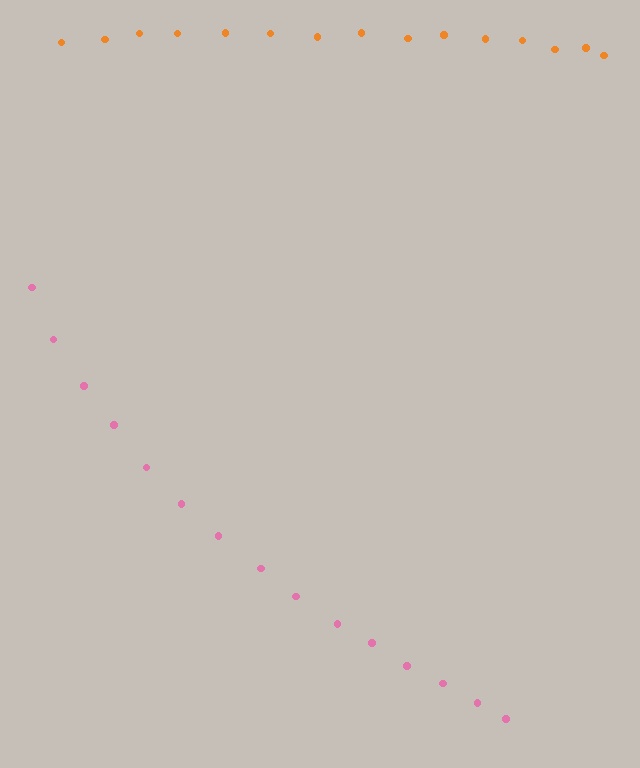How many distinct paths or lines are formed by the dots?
There are 2 distinct paths.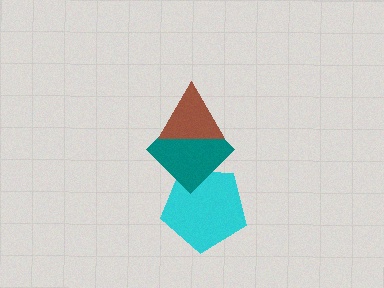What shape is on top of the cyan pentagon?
The teal diamond is on top of the cyan pentagon.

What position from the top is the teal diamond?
The teal diamond is 2nd from the top.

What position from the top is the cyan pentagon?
The cyan pentagon is 3rd from the top.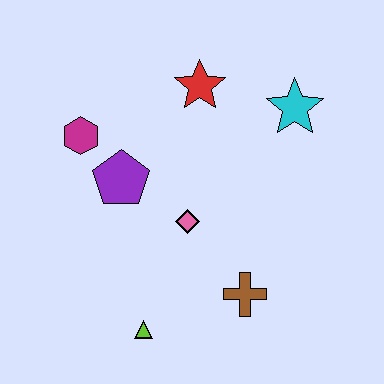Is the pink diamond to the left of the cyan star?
Yes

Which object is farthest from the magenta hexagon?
The brown cross is farthest from the magenta hexagon.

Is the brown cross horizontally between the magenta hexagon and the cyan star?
Yes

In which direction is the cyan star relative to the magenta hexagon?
The cyan star is to the right of the magenta hexagon.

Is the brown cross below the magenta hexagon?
Yes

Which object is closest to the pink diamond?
The purple pentagon is closest to the pink diamond.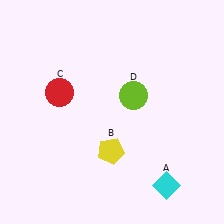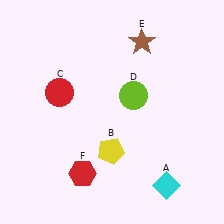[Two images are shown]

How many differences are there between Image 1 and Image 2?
There are 2 differences between the two images.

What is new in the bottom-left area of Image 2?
A red hexagon (F) was added in the bottom-left area of Image 2.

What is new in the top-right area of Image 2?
A brown star (E) was added in the top-right area of Image 2.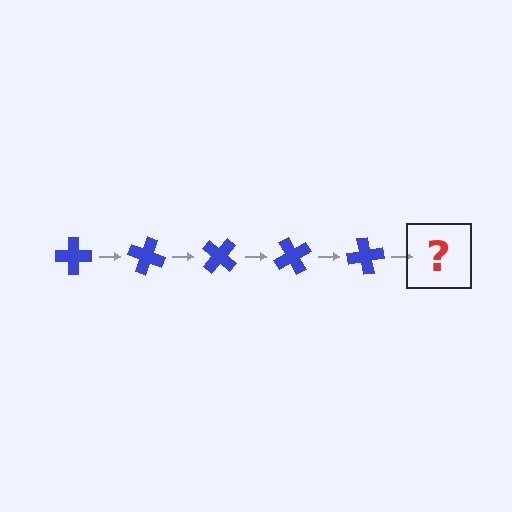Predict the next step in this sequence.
The next step is a blue cross rotated 100 degrees.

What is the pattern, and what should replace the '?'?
The pattern is that the cross rotates 20 degrees each step. The '?' should be a blue cross rotated 100 degrees.